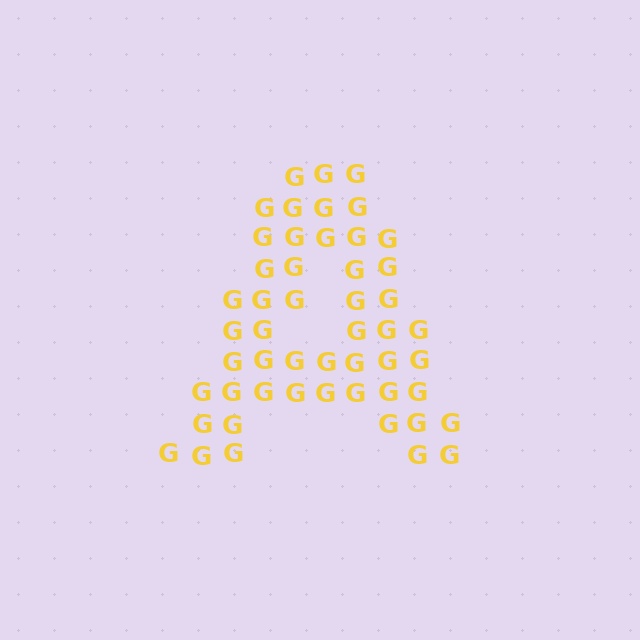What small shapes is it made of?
It is made of small letter G's.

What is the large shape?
The large shape is the letter A.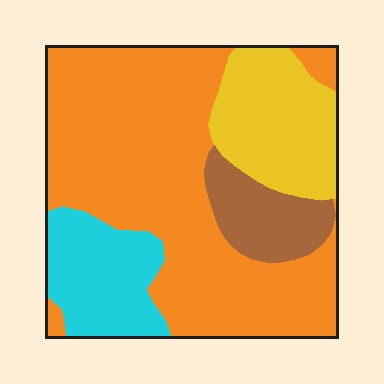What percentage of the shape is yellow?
Yellow takes up about one sixth (1/6) of the shape.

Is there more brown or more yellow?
Yellow.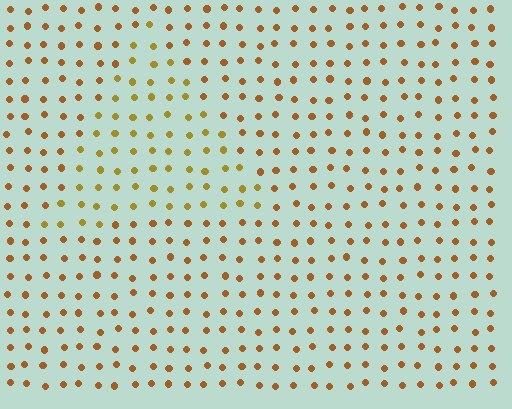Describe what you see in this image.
The image is filled with small brown elements in a uniform arrangement. A triangle-shaped region is visible where the elements are tinted to a slightly different hue, forming a subtle color boundary.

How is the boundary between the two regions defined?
The boundary is defined purely by a slight shift in hue (about 23 degrees). Spacing, size, and orientation are identical on both sides.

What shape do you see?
I see a triangle.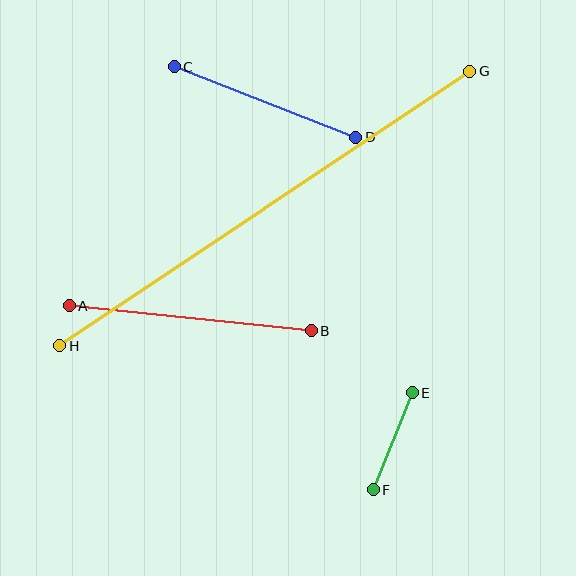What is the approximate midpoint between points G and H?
The midpoint is at approximately (265, 208) pixels.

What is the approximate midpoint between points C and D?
The midpoint is at approximately (265, 102) pixels.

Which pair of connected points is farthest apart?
Points G and H are farthest apart.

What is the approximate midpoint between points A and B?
The midpoint is at approximately (190, 318) pixels.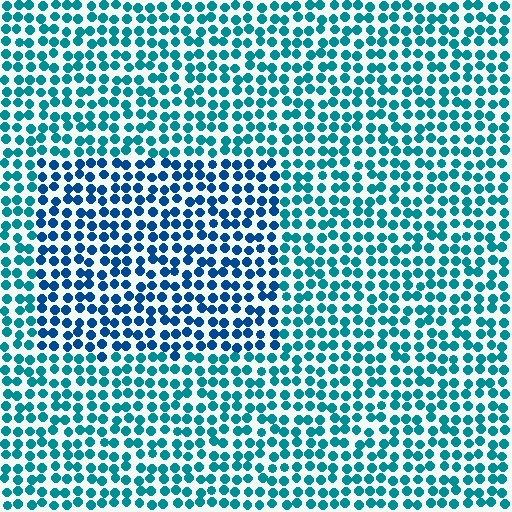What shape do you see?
I see a rectangle.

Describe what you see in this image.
The image is filled with small teal elements in a uniform arrangement. A rectangle-shaped region is visible where the elements are tinted to a slightly different hue, forming a subtle color boundary.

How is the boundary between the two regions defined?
The boundary is defined purely by a slight shift in hue (about 29 degrees). Spacing, size, and orientation are identical on both sides.